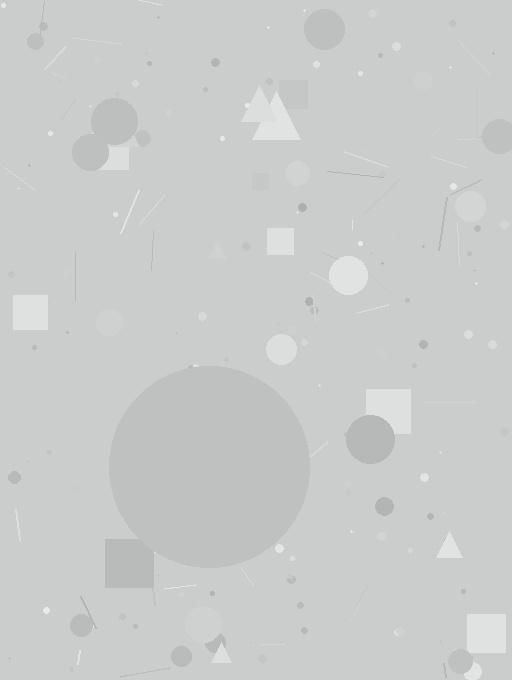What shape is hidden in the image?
A circle is hidden in the image.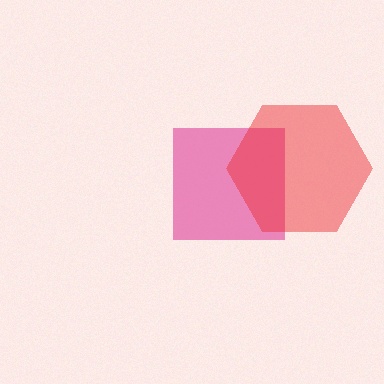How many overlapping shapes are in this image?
There are 2 overlapping shapes in the image.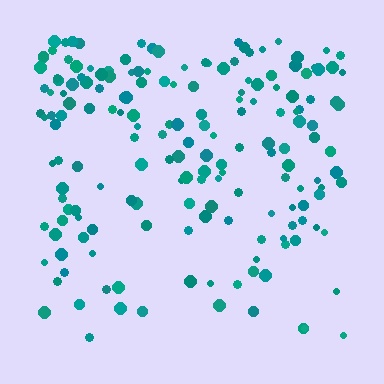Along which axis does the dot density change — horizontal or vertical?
Vertical.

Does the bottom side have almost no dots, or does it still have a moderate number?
Still a moderate number, just noticeably fewer than the top.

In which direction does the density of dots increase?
From bottom to top, with the top side densest.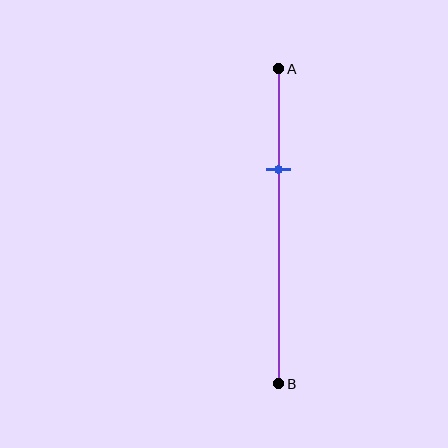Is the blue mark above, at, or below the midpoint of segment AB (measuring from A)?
The blue mark is above the midpoint of segment AB.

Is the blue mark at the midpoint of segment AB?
No, the mark is at about 30% from A, not at the 50% midpoint.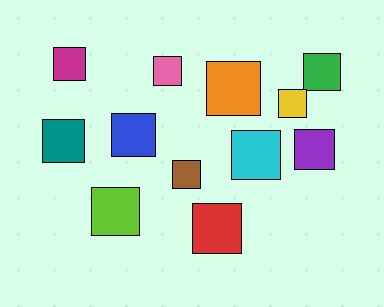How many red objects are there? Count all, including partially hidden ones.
There is 1 red object.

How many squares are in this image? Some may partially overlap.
There are 12 squares.